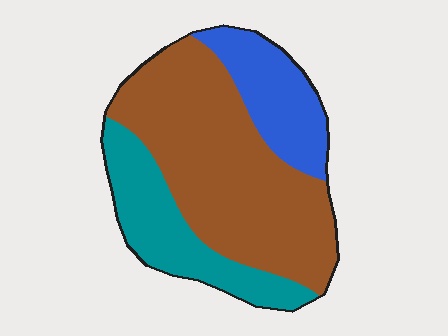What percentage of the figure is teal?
Teal takes up about one quarter (1/4) of the figure.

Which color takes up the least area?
Blue, at roughly 20%.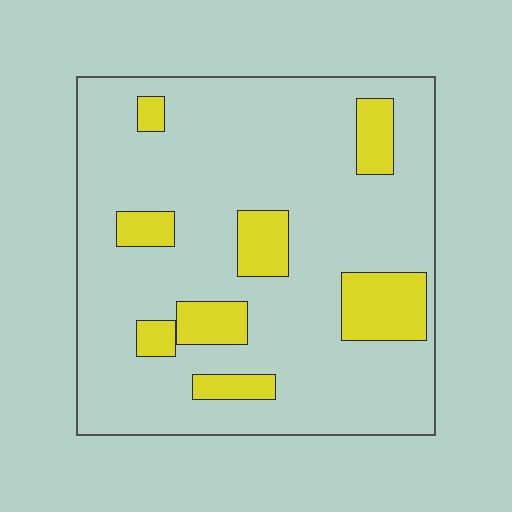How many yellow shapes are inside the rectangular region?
8.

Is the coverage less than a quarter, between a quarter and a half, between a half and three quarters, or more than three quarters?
Less than a quarter.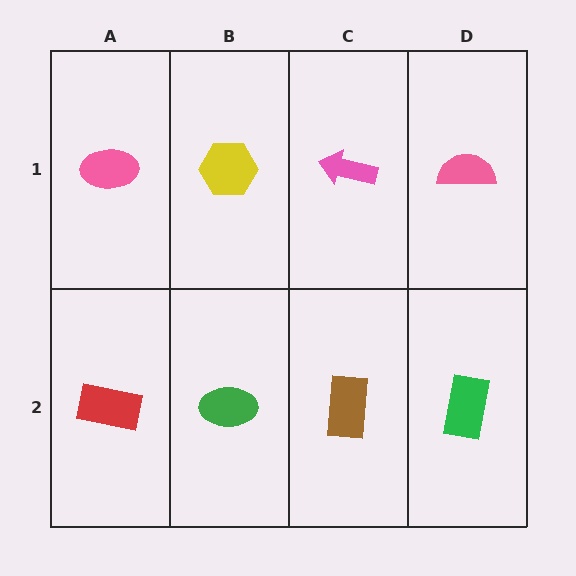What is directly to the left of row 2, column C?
A green ellipse.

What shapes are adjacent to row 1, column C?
A brown rectangle (row 2, column C), a yellow hexagon (row 1, column B), a pink semicircle (row 1, column D).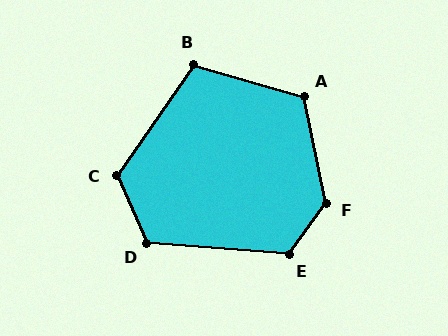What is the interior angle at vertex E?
Approximately 122 degrees (obtuse).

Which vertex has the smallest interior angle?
B, at approximately 109 degrees.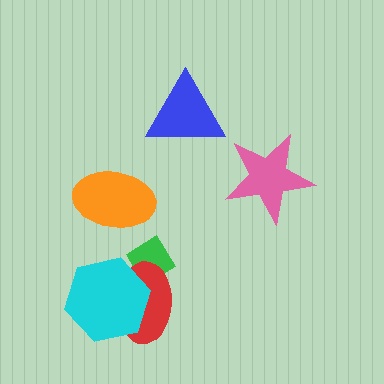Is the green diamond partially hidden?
Yes, it is partially covered by another shape.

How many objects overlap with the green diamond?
2 objects overlap with the green diamond.